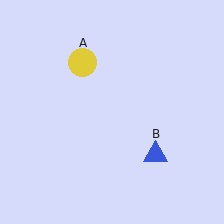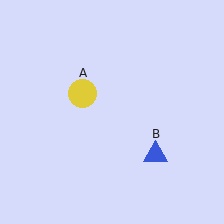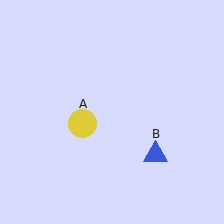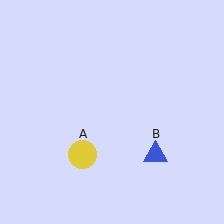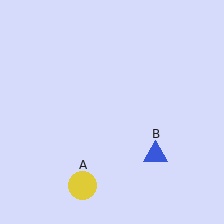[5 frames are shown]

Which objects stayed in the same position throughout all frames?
Blue triangle (object B) remained stationary.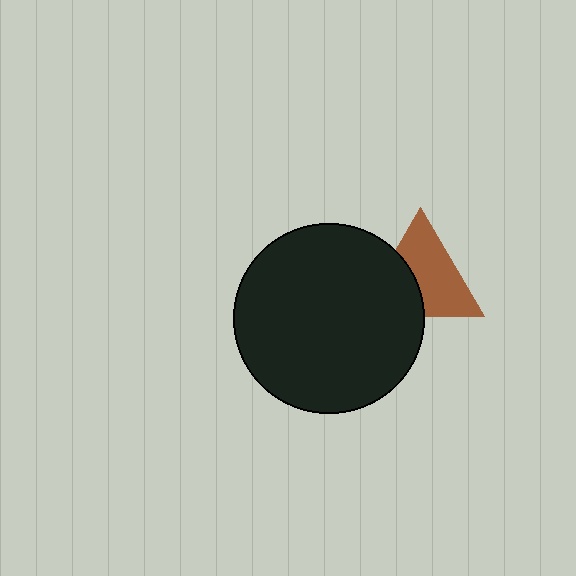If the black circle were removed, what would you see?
You would see the complete brown triangle.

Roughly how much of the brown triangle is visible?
About half of it is visible (roughly 62%).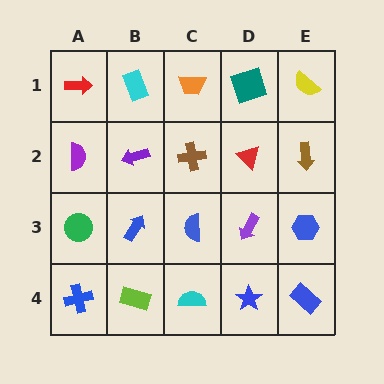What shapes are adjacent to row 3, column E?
A brown arrow (row 2, column E), a blue rectangle (row 4, column E), a purple arrow (row 3, column D).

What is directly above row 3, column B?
A purple arrow.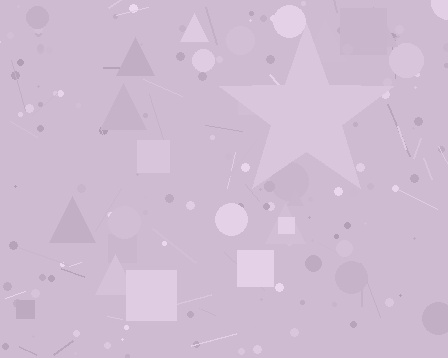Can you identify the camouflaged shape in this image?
The camouflaged shape is a star.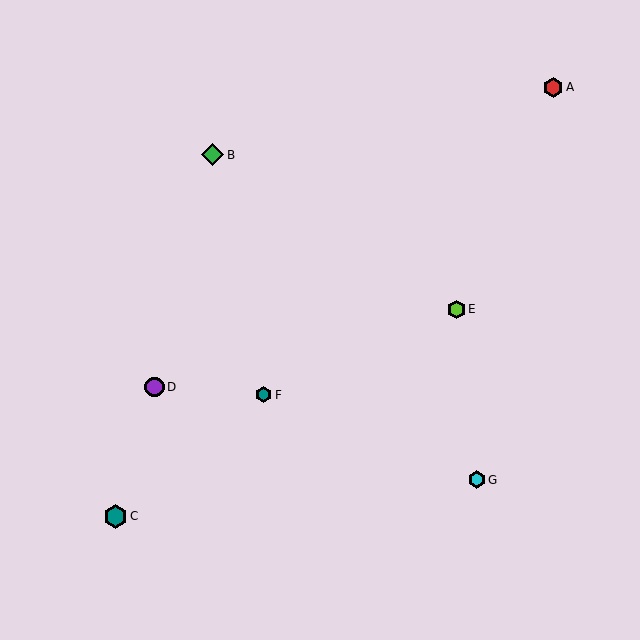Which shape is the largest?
The teal hexagon (labeled C) is the largest.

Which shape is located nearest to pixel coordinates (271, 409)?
The teal hexagon (labeled F) at (263, 395) is nearest to that location.